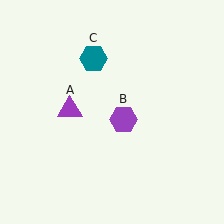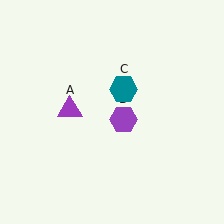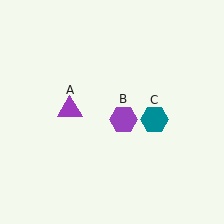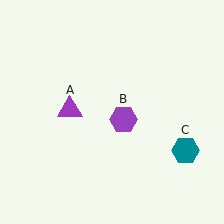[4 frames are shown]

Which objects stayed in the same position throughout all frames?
Purple triangle (object A) and purple hexagon (object B) remained stationary.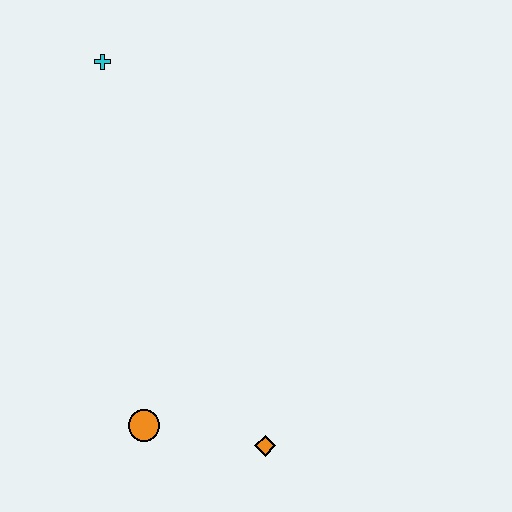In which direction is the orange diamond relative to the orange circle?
The orange diamond is to the right of the orange circle.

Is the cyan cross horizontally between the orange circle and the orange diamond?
No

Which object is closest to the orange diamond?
The orange circle is closest to the orange diamond.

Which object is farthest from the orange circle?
The cyan cross is farthest from the orange circle.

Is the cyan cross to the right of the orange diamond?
No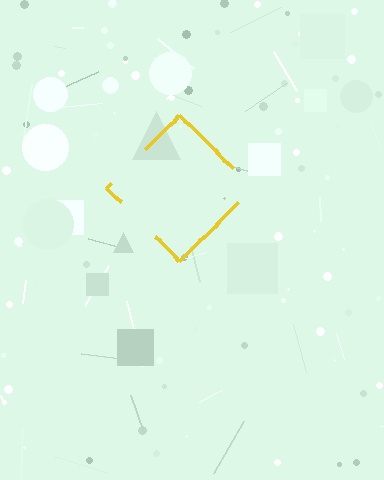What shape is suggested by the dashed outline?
The dashed outline suggests a diamond.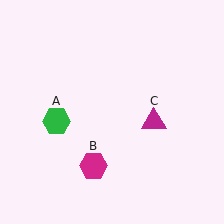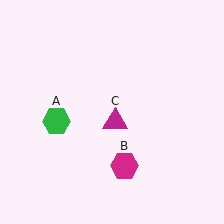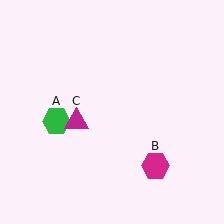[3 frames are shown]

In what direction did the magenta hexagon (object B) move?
The magenta hexagon (object B) moved right.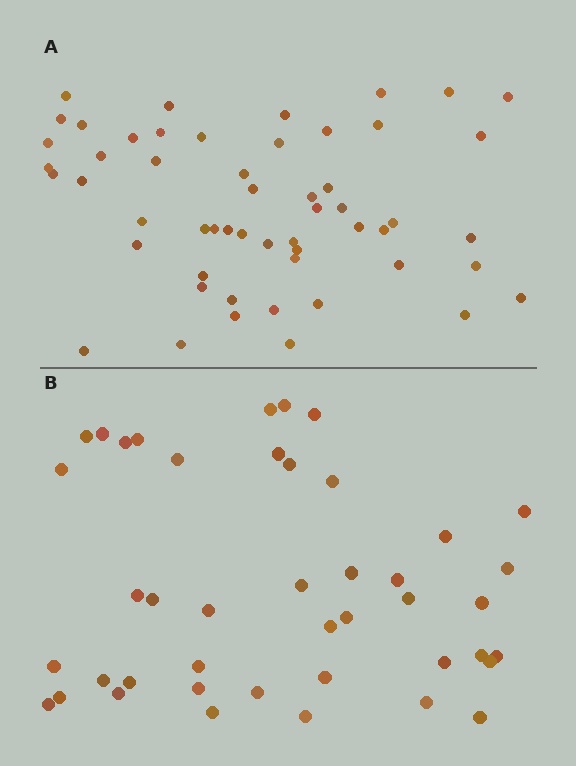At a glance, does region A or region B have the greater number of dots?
Region A (the top region) has more dots.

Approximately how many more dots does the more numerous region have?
Region A has roughly 12 or so more dots than region B.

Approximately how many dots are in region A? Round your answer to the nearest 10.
About 50 dots. (The exact count is 54, which rounds to 50.)